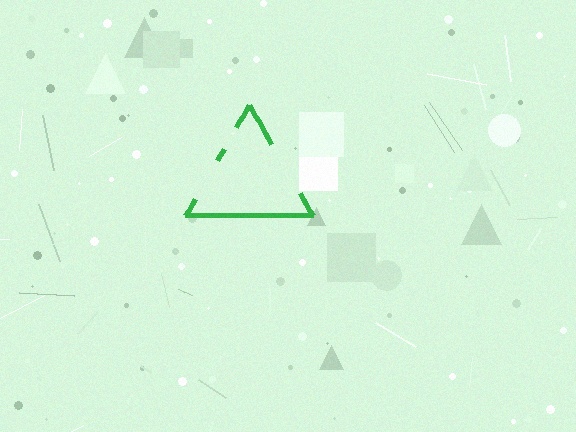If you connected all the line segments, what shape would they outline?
They would outline a triangle.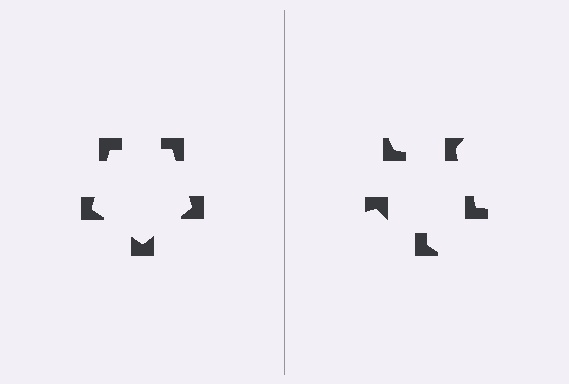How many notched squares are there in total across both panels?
10 — 5 on each side.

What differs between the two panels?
The notched squares are positioned identically on both sides; only the wedge orientations differ. On the left they align to a pentagon; on the right they are misaligned.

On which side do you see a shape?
An illusory pentagon appears on the left side. On the right side the wedge cuts are rotated, so no coherent shape forms.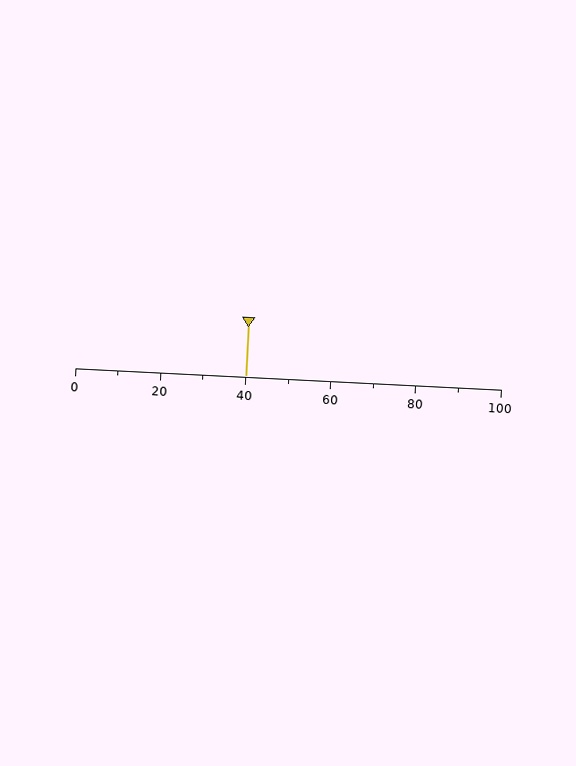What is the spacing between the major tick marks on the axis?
The major ticks are spaced 20 apart.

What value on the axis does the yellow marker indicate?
The marker indicates approximately 40.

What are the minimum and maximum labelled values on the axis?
The axis runs from 0 to 100.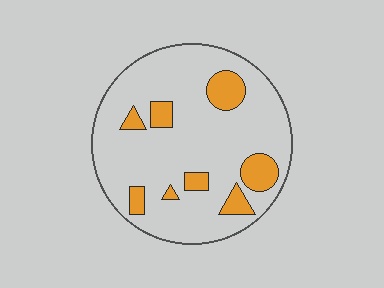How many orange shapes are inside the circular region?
8.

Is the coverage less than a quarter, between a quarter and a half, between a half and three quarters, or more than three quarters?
Less than a quarter.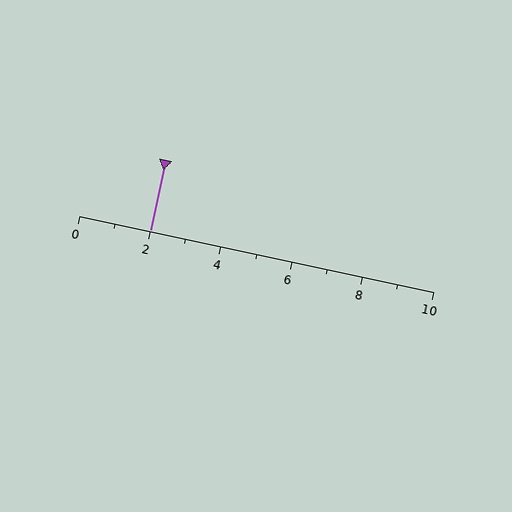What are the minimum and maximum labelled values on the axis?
The axis runs from 0 to 10.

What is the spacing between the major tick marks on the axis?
The major ticks are spaced 2 apart.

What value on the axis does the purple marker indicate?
The marker indicates approximately 2.